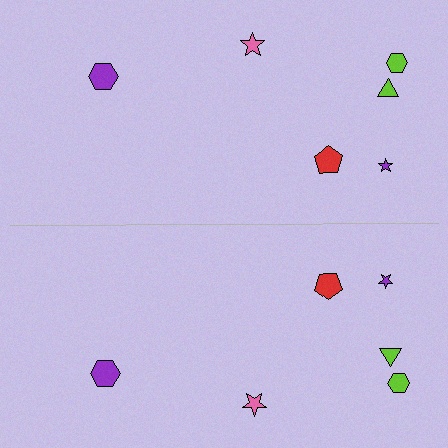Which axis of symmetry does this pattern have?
The pattern has a horizontal axis of symmetry running through the center of the image.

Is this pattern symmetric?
Yes, this pattern has bilateral (reflection) symmetry.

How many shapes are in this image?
There are 12 shapes in this image.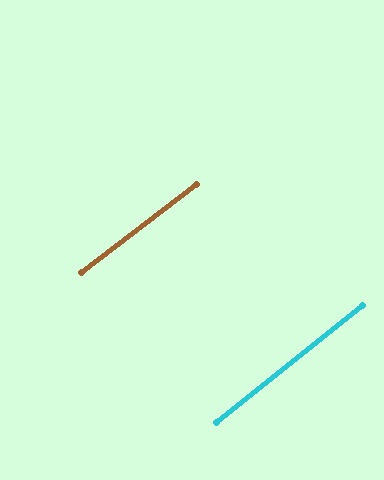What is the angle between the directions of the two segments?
Approximately 1 degree.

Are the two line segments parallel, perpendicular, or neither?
Parallel — their directions differ by only 1.5°.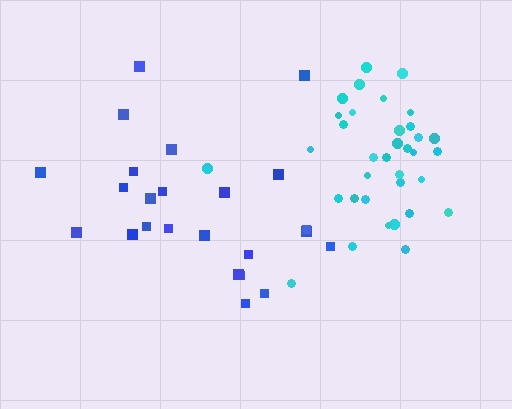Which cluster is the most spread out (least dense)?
Blue.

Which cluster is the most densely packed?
Cyan.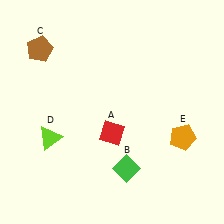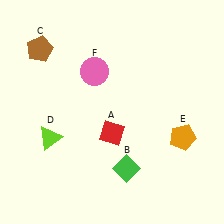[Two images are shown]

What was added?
A pink circle (F) was added in Image 2.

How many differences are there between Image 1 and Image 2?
There is 1 difference between the two images.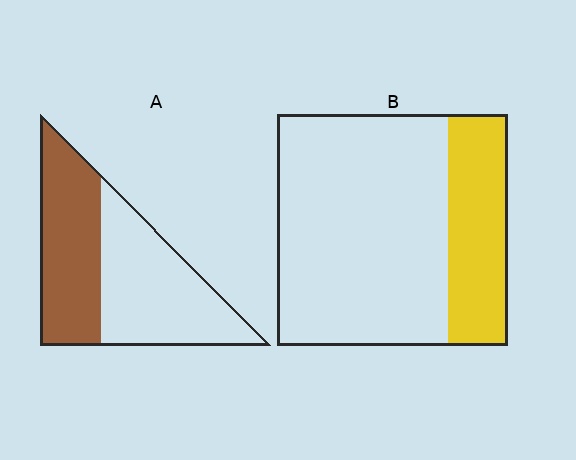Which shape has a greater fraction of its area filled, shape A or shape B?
Shape A.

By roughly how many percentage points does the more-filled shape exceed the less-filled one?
By roughly 20 percentage points (A over B).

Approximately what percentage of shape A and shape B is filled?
A is approximately 45% and B is approximately 25%.